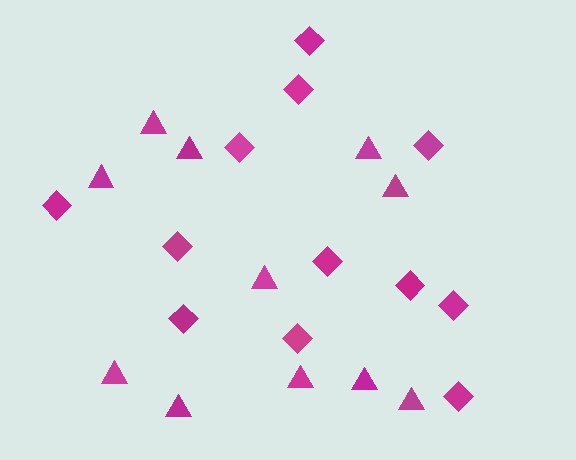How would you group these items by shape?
There are 2 groups: one group of diamonds (12) and one group of triangles (11).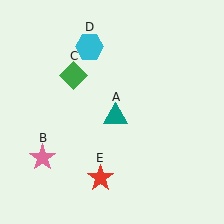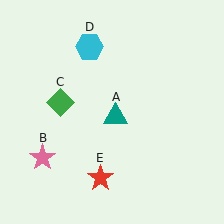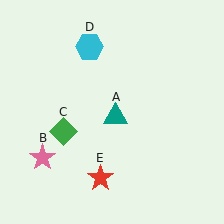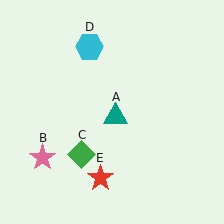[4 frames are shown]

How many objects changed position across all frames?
1 object changed position: green diamond (object C).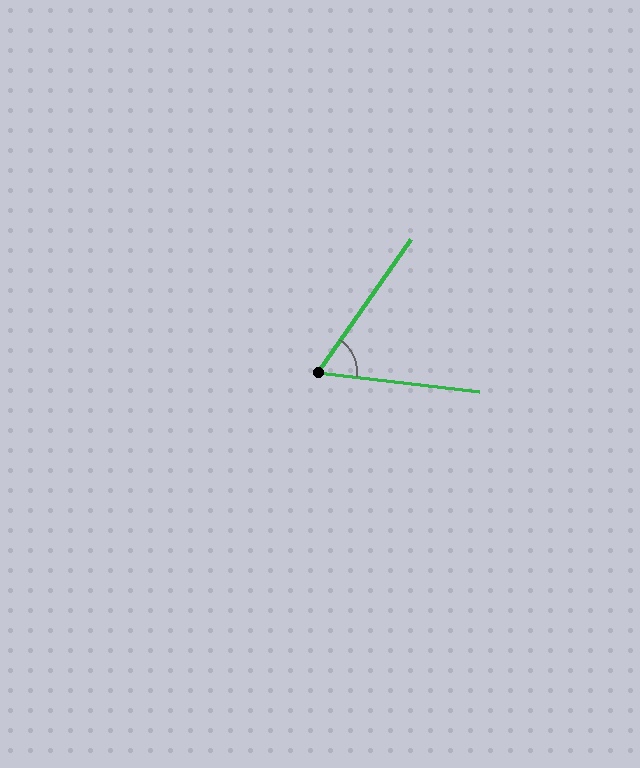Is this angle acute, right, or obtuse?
It is acute.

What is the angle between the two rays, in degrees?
Approximately 62 degrees.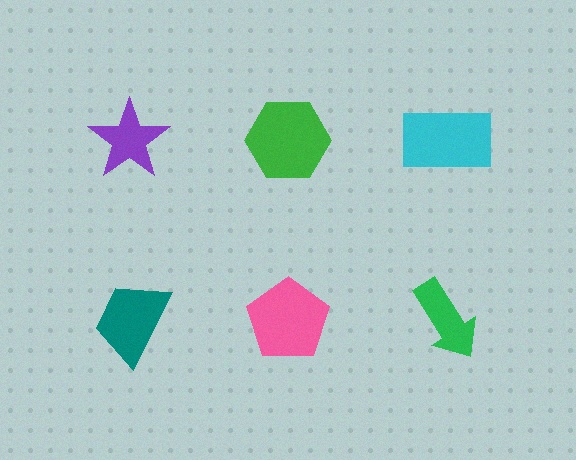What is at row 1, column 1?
A purple star.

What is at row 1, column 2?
A green hexagon.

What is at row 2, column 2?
A pink pentagon.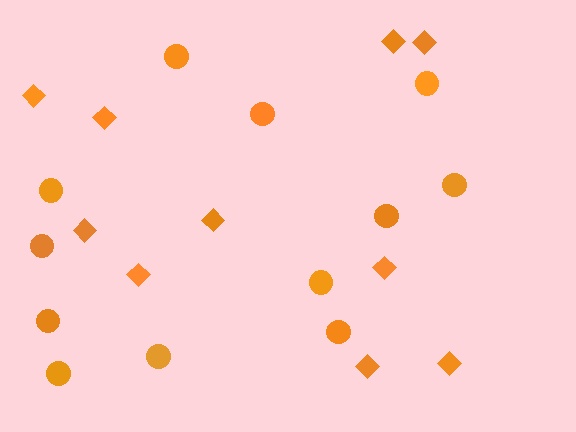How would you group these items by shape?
There are 2 groups: one group of diamonds (10) and one group of circles (12).